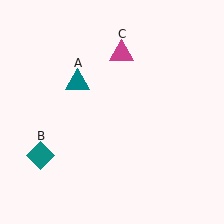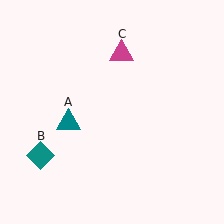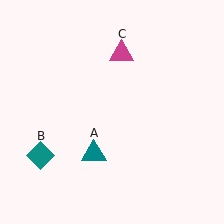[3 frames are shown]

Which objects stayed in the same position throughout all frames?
Teal diamond (object B) and magenta triangle (object C) remained stationary.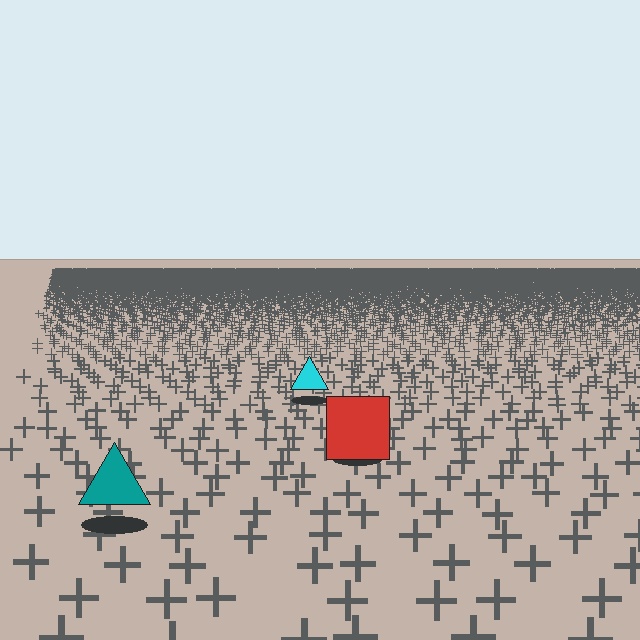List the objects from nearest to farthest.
From nearest to farthest: the teal triangle, the red square, the cyan triangle.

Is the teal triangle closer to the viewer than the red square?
Yes. The teal triangle is closer — you can tell from the texture gradient: the ground texture is coarser near it.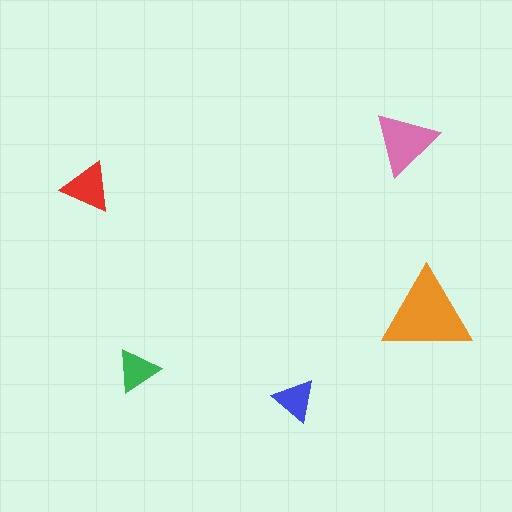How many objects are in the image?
There are 5 objects in the image.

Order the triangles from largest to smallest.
the orange one, the pink one, the red one, the green one, the blue one.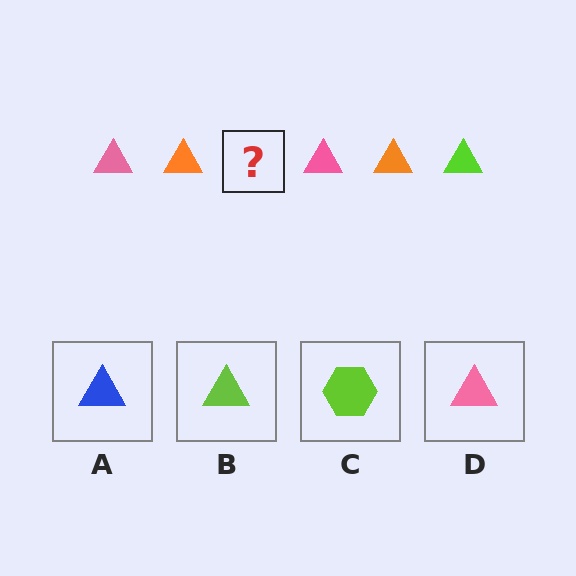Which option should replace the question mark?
Option B.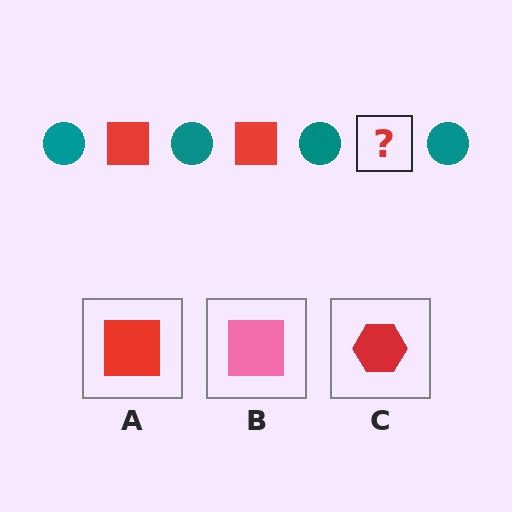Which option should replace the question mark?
Option A.